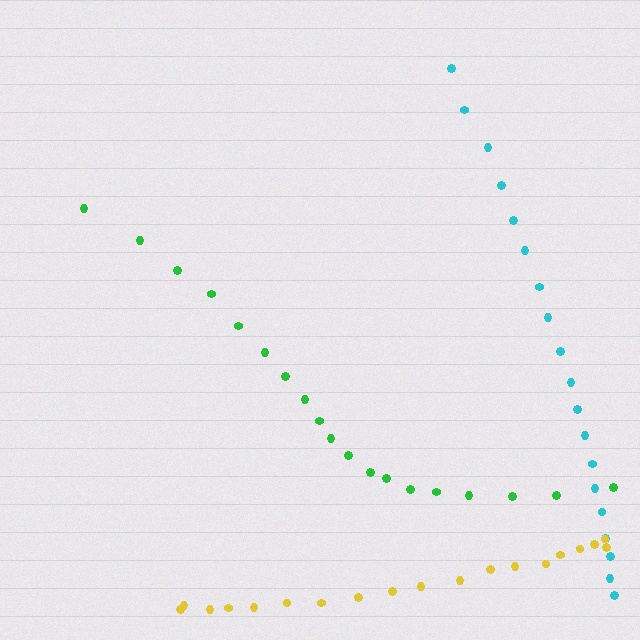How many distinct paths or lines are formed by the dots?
There are 3 distinct paths.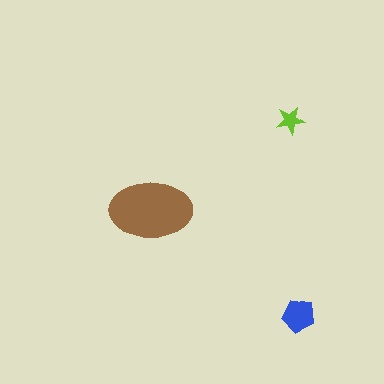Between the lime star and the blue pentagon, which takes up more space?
The blue pentagon.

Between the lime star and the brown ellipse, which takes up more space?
The brown ellipse.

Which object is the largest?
The brown ellipse.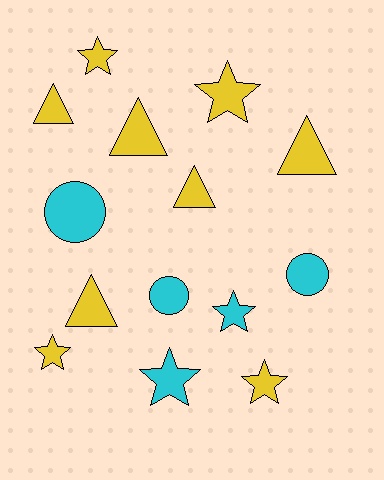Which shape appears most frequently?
Star, with 6 objects.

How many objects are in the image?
There are 14 objects.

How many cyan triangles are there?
There are no cyan triangles.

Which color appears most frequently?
Yellow, with 9 objects.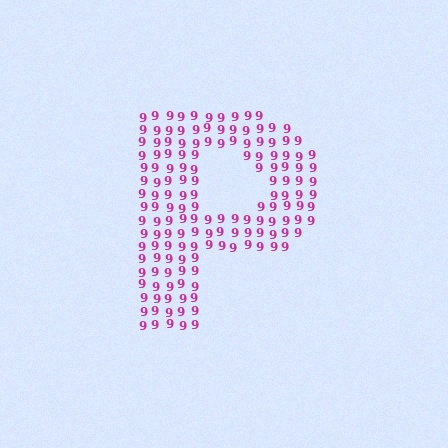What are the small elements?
The small elements are digit 9's.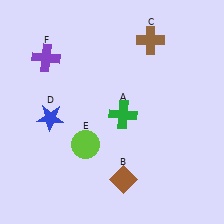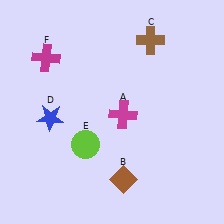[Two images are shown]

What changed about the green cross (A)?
In Image 1, A is green. In Image 2, it changed to magenta.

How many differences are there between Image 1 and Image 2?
There are 2 differences between the two images.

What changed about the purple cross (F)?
In Image 1, F is purple. In Image 2, it changed to magenta.